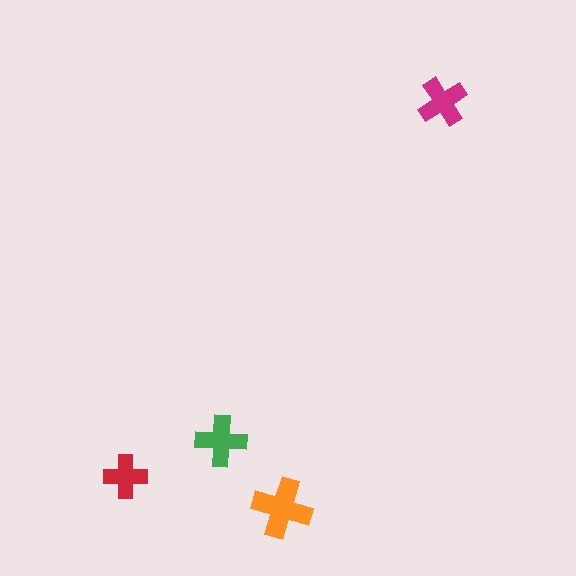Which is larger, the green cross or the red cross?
The green one.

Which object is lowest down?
The orange cross is bottommost.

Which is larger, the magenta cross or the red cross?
The magenta one.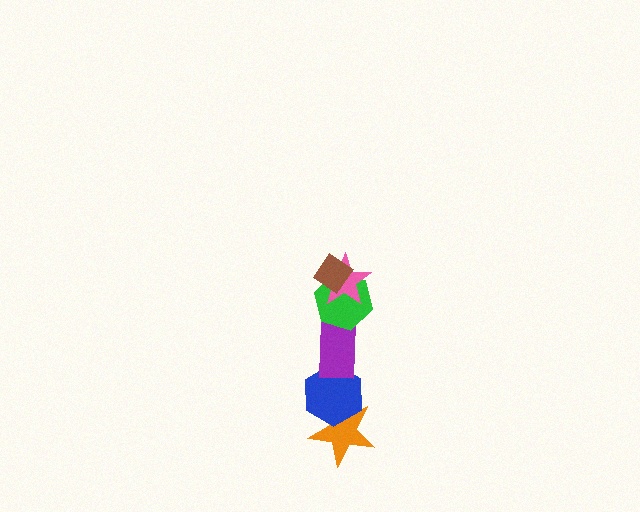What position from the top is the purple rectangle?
The purple rectangle is 4th from the top.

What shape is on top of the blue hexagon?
The purple rectangle is on top of the blue hexagon.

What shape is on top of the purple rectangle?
The green hexagon is on top of the purple rectangle.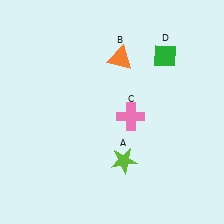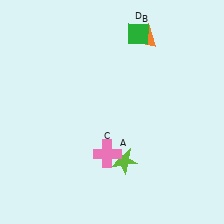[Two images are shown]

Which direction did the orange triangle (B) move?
The orange triangle (B) moved right.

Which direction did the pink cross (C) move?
The pink cross (C) moved down.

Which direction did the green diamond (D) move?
The green diamond (D) moved left.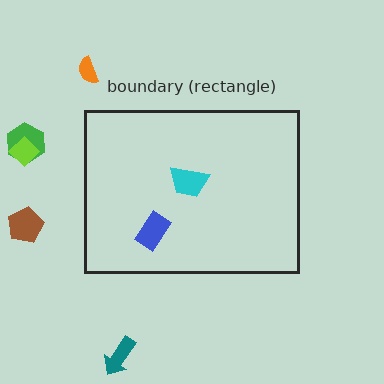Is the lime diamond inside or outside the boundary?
Outside.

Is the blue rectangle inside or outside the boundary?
Inside.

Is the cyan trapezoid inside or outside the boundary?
Inside.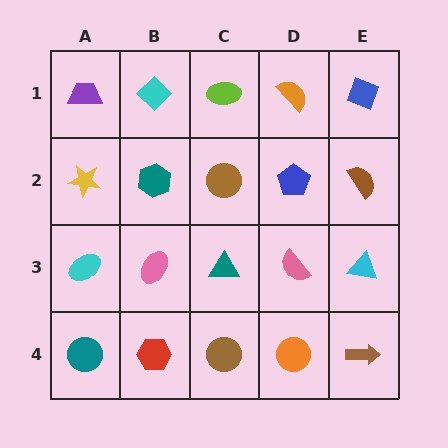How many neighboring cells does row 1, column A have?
2.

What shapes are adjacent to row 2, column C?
A lime ellipse (row 1, column C), a teal triangle (row 3, column C), a teal hexagon (row 2, column B), a blue pentagon (row 2, column D).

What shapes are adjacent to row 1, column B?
A teal hexagon (row 2, column B), a purple trapezoid (row 1, column A), a lime ellipse (row 1, column C).